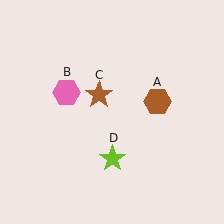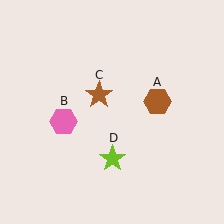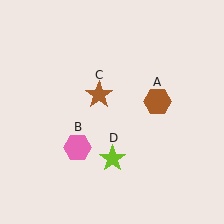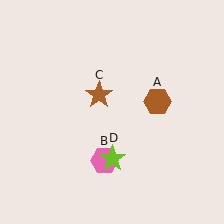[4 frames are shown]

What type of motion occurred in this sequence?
The pink hexagon (object B) rotated counterclockwise around the center of the scene.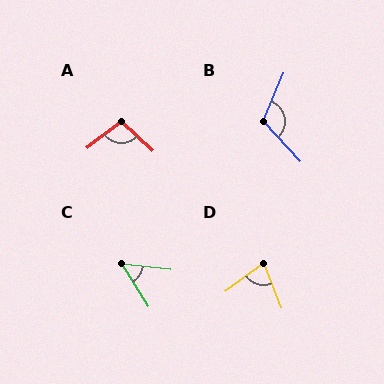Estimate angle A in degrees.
Approximately 100 degrees.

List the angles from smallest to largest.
C (53°), D (75°), A (100°), B (114°).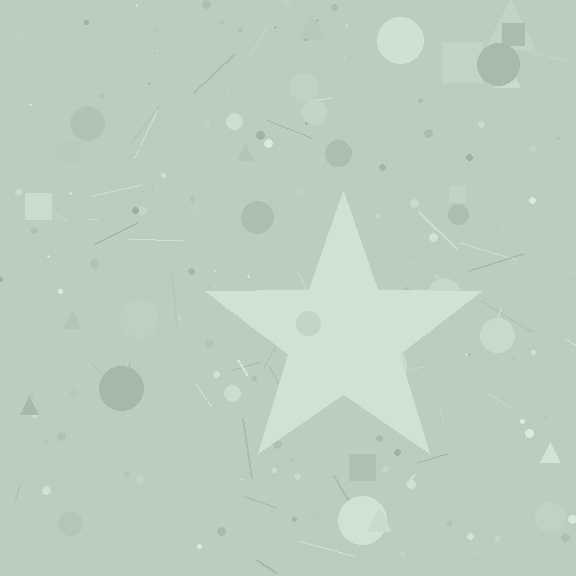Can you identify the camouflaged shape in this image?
The camouflaged shape is a star.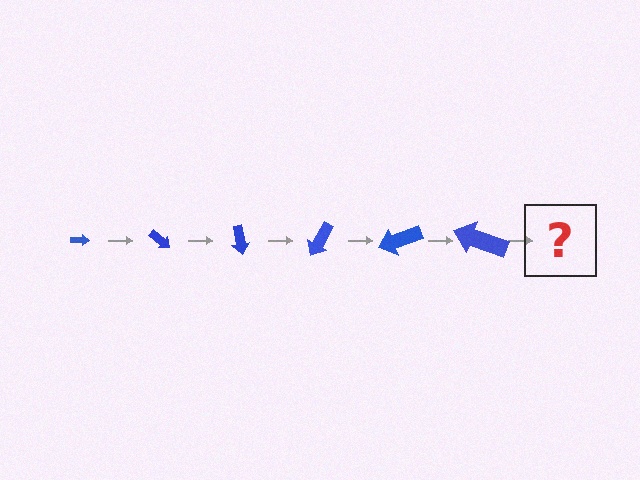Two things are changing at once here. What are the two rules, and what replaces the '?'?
The two rules are that the arrow grows larger each step and it rotates 40 degrees each step. The '?' should be an arrow, larger than the previous one and rotated 240 degrees from the start.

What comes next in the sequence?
The next element should be an arrow, larger than the previous one and rotated 240 degrees from the start.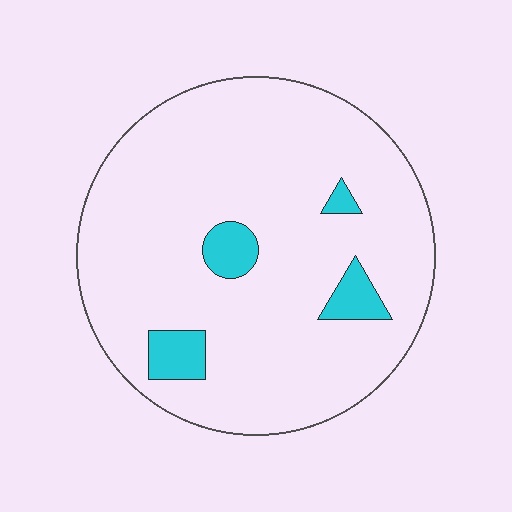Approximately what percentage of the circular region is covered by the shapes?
Approximately 10%.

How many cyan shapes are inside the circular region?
4.